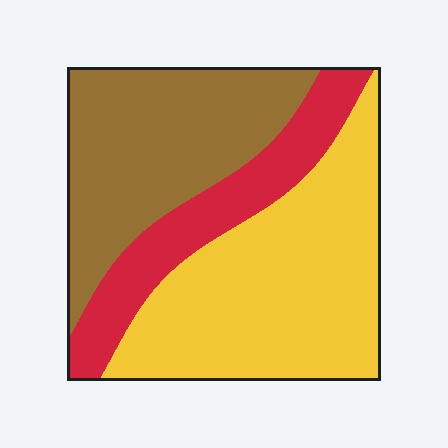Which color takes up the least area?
Red, at roughly 20%.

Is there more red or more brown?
Brown.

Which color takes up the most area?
Yellow, at roughly 45%.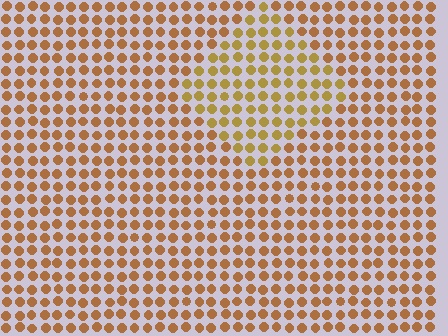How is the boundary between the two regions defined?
The boundary is defined purely by a slight shift in hue (about 21 degrees). Spacing, size, and orientation are identical on both sides.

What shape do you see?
I see a diamond.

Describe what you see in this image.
The image is filled with small brown elements in a uniform arrangement. A diamond-shaped region is visible where the elements are tinted to a slightly different hue, forming a subtle color boundary.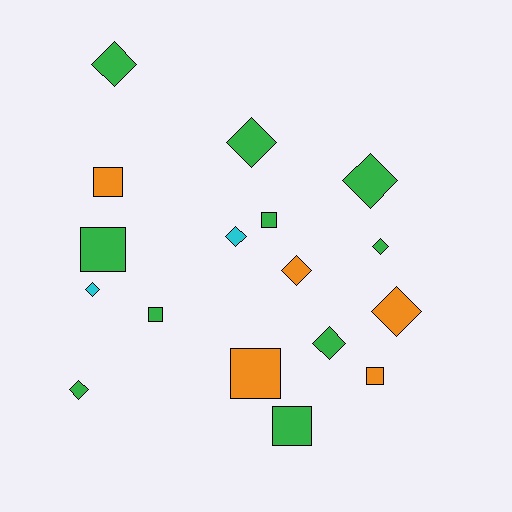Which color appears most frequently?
Green, with 10 objects.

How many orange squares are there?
There are 3 orange squares.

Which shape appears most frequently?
Diamond, with 10 objects.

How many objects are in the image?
There are 17 objects.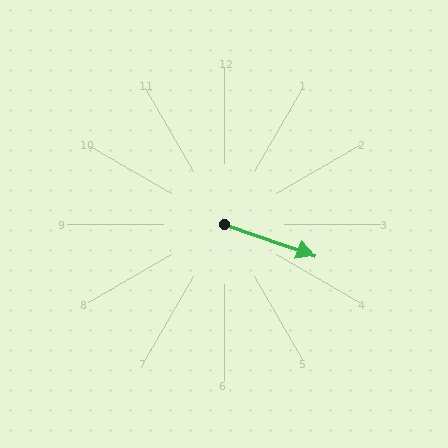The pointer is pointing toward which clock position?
Roughly 4 o'clock.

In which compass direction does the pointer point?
East.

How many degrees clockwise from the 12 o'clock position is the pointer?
Approximately 109 degrees.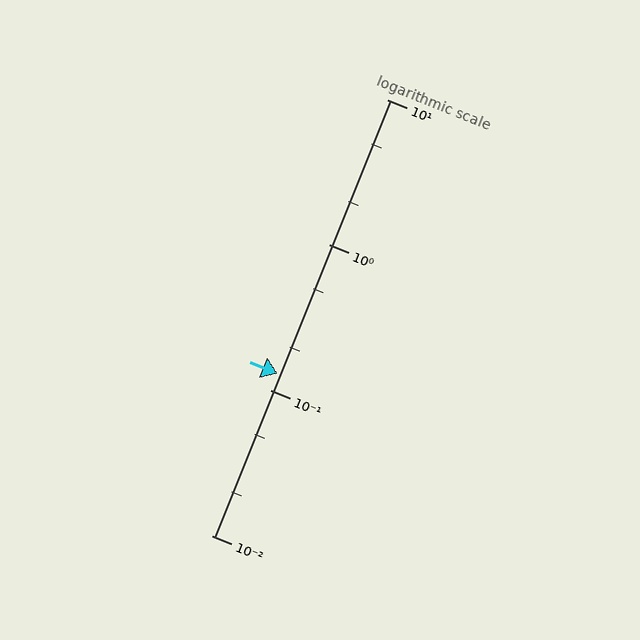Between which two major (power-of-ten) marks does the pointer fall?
The pointer is between 0.1 and 1.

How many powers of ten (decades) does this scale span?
The scale spans 3 decades, from 0.01 to 10.